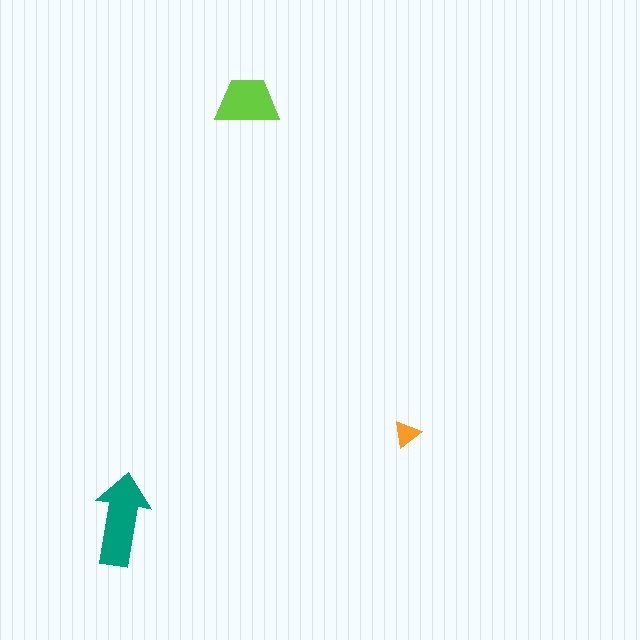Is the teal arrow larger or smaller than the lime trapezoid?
Larger.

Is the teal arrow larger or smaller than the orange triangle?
Larger.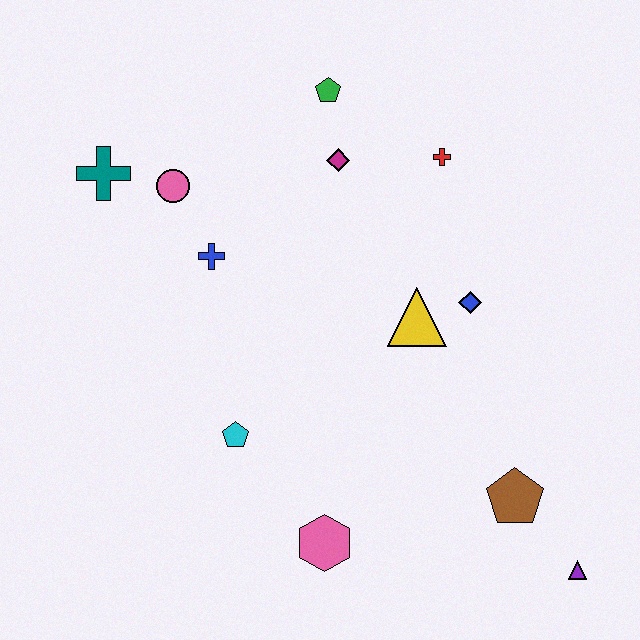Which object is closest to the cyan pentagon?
The pink hexagon is closest to the cyan pentagon.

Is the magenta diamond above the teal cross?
Yes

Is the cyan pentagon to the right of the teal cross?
Yes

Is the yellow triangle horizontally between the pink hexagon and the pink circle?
No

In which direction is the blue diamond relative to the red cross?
The blue diamond is below the red cross.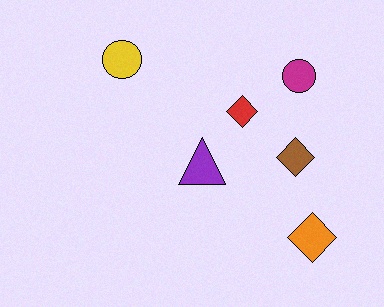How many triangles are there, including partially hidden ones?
There is 1 triangle.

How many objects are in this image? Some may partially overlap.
There are 6 objects.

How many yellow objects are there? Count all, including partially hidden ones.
There is 1 yellow object.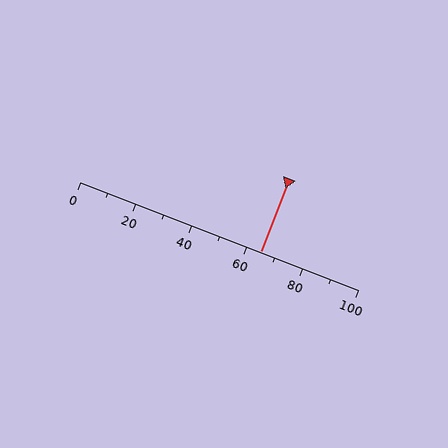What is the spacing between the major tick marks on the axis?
The major ticks are spaced 20 apart.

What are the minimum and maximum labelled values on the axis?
The axis runs from 0 to 100.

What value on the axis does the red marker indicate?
The marker indicates approximately 65.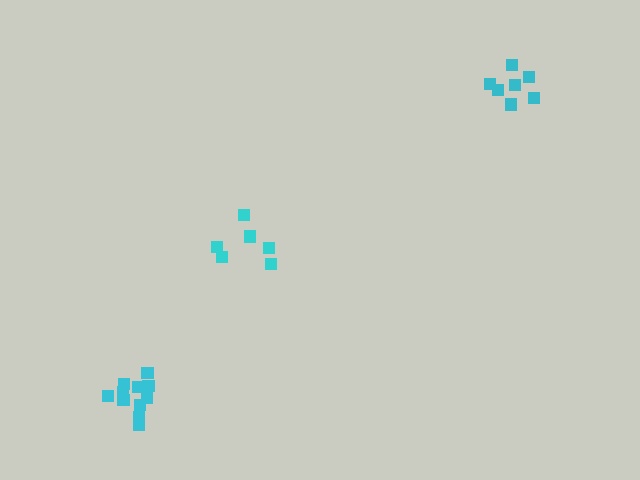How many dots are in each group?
Group 1: 7 dots, Group 2: 11 dots, Group 3: 8 dots (26 total).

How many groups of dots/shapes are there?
There are 3 groups.